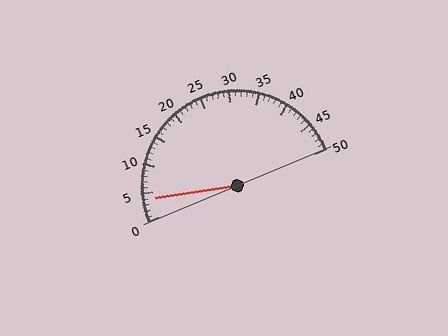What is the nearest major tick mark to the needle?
The nearest major tick mark is 5.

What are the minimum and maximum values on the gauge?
The gauge ranges from 0 to 50.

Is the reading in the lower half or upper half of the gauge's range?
The reading is in the lower half of the range (0 to 50).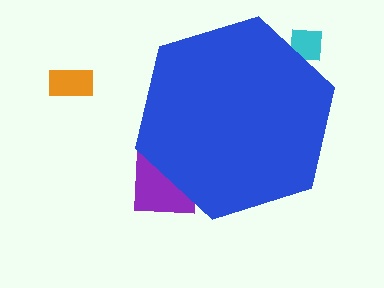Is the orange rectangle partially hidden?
No, the orange rectangle is fully visible.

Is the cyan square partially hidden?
Yes, the cyan square is partially hidden behind the blue hexagon.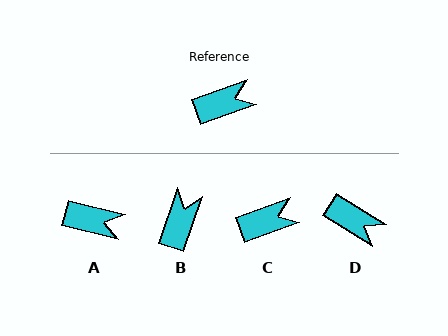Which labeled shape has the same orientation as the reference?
C.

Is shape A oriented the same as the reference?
No, it is off by about 33 degrees.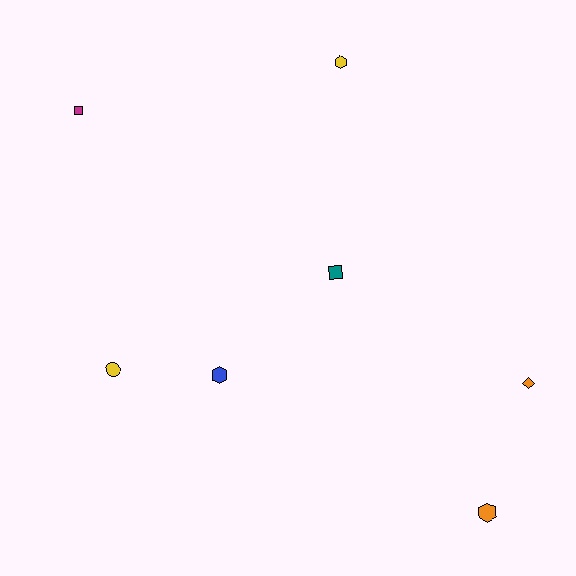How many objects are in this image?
There are 7 objects.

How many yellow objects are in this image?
There are 2 yellow objects.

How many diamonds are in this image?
There is 1 diamond.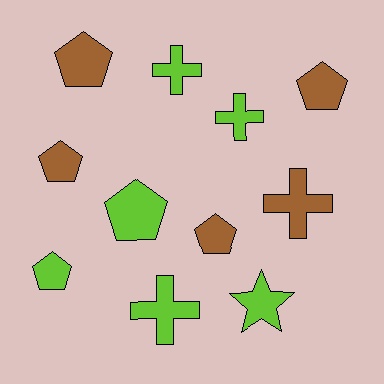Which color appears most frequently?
Lime, with 6 objects.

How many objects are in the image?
There are 11 objects.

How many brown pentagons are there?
There are 4 brown pentagons.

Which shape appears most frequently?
Pentagon, with 6 objects.